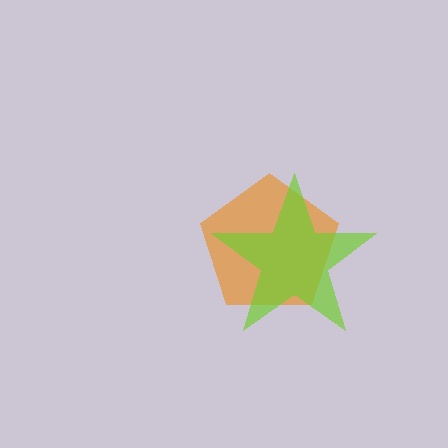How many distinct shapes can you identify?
There are 2 distinct shapes: an orange pentagon, a lime star.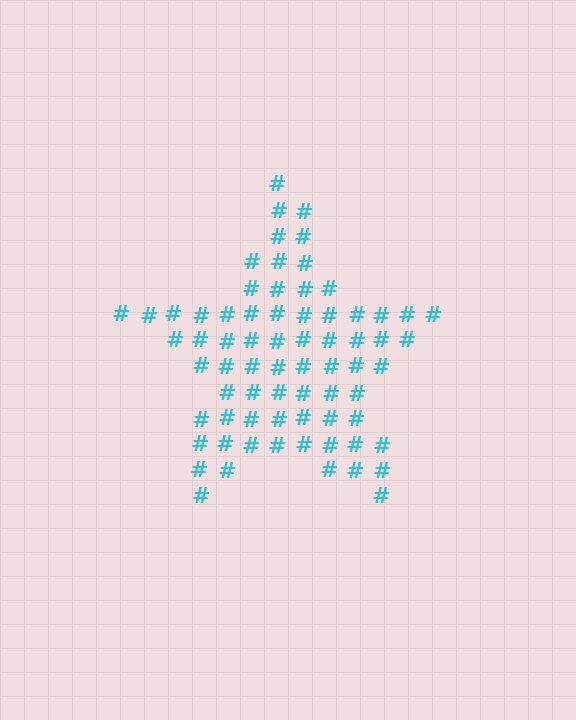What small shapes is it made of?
It is made of small hash symbols.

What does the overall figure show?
The overall figure shows a star.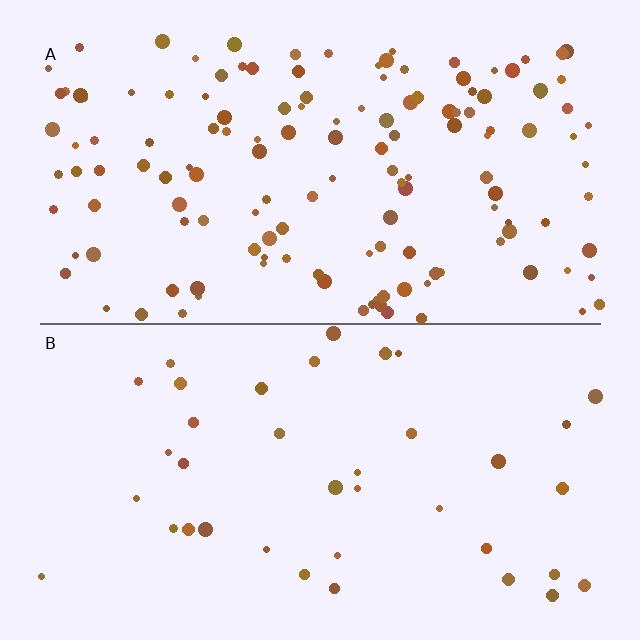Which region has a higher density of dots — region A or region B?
A (the top).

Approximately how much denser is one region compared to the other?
Approximately 3.7× — region A over region B.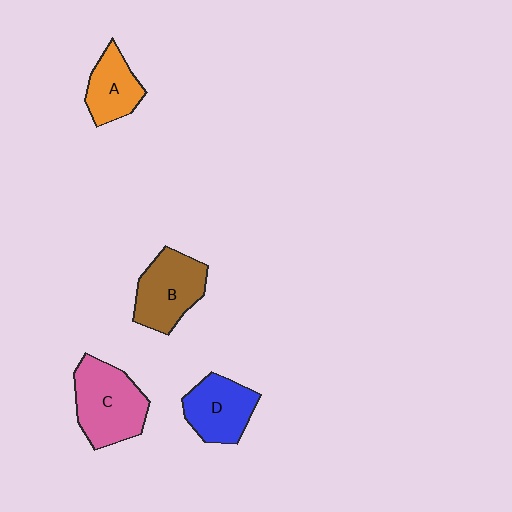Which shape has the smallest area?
Shape A (orange).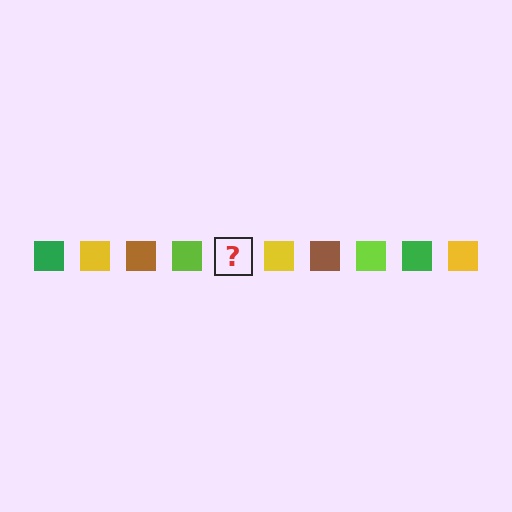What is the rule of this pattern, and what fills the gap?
The rule is that the pattern cycles through green, yellow, brown, lime squares. The gap should be filled with a green square.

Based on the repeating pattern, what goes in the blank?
The blank should be a green square.